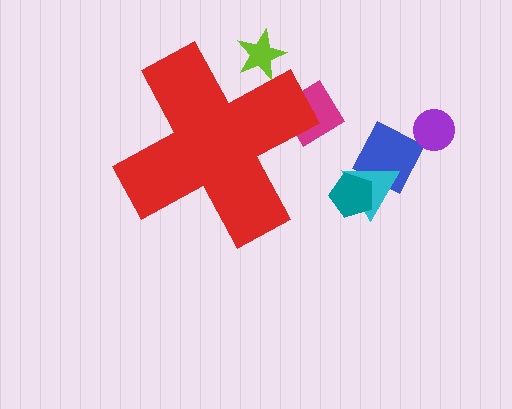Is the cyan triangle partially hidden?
No, the cyan triangle is fully visible.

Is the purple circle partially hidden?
No, the purple circle is fully visible.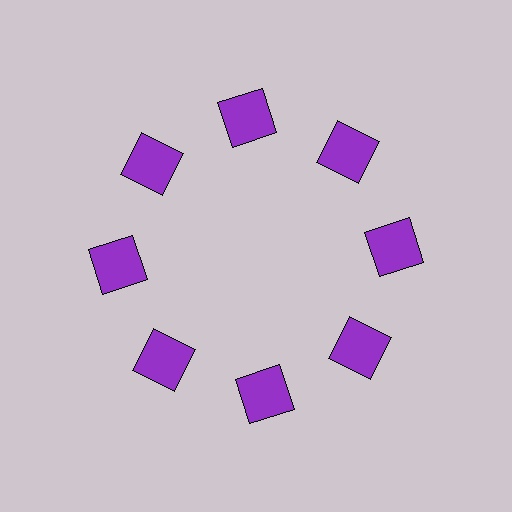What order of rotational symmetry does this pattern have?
This pattern has 8-fold rotational symmetry.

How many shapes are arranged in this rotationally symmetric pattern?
There are 8 shapes, arranged in 8 groups of 1.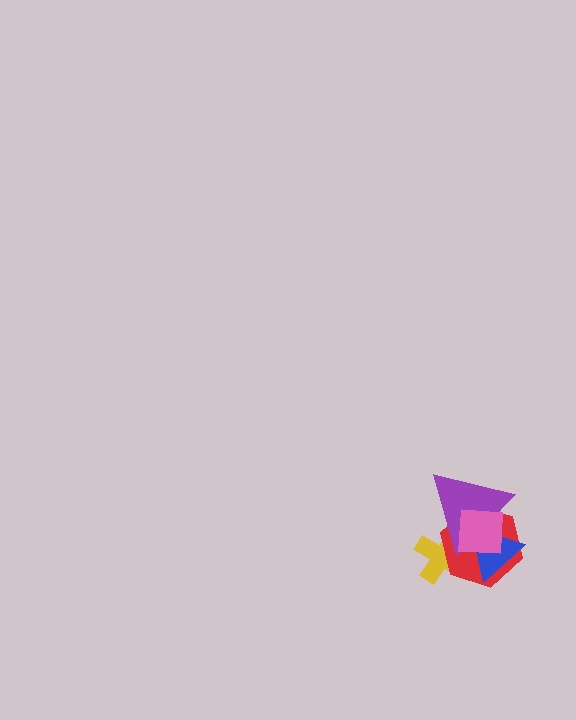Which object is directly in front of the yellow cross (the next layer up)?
The red hexagon is directly in front of the yellow cross.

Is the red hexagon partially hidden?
Yes, it is partially covered by another shape.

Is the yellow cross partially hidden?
Yes, it is partially covered by another shape.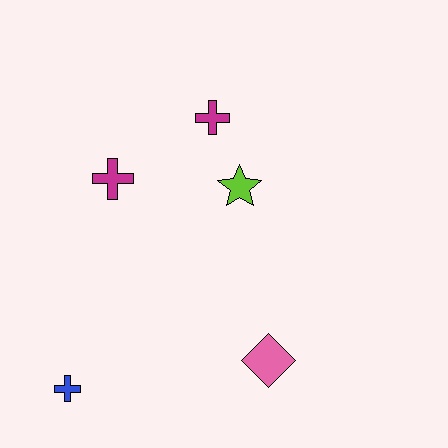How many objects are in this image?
There are 5 objects.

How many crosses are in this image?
There are 3 crosses.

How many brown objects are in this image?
There are no brown objects.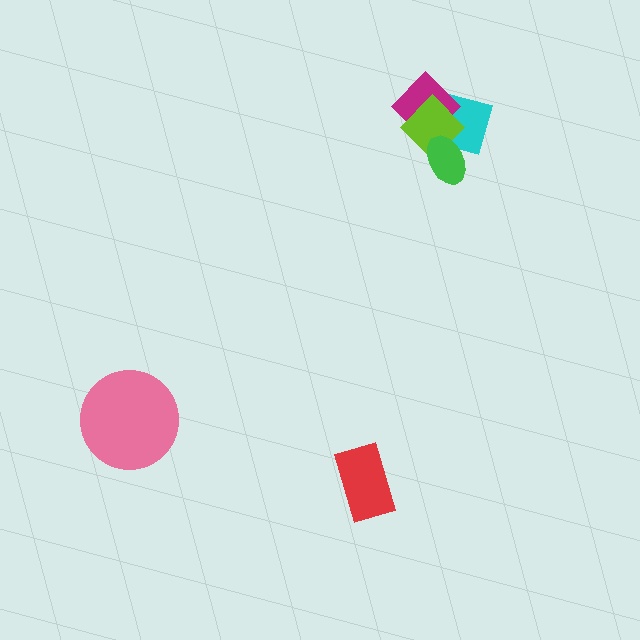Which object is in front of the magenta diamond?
The lime diamond is in front of the magenta diamond.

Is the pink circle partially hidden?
No, no other shape covers it.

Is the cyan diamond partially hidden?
Yes, it is partially covered by another shape.